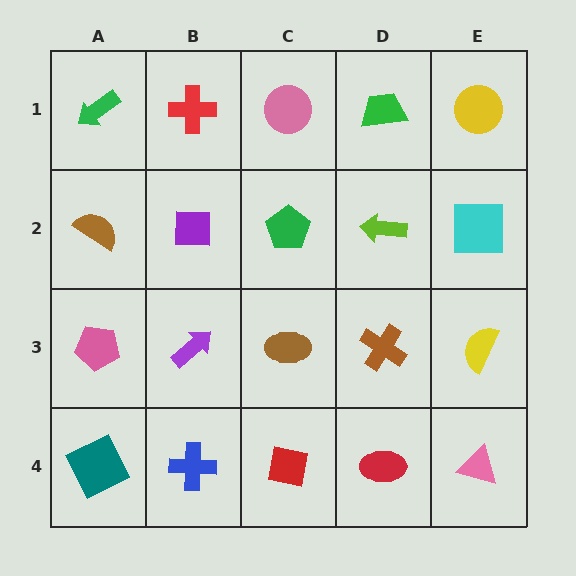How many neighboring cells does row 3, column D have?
4.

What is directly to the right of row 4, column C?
A red ellipse.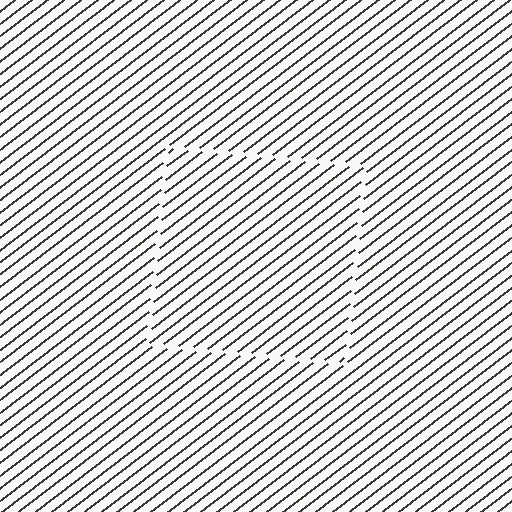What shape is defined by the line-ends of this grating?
An illusory square. The interior of the shape contains the same grating, shifted by half a period — the contour is defined by the phase discontinuity where line-ends from the inner and outer gratings abut.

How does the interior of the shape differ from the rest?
The interior of the shape contains the same grating, shifted by half a period — the contour is defined by the phase discontinuity where line-ends from the inner and outer gratings abut.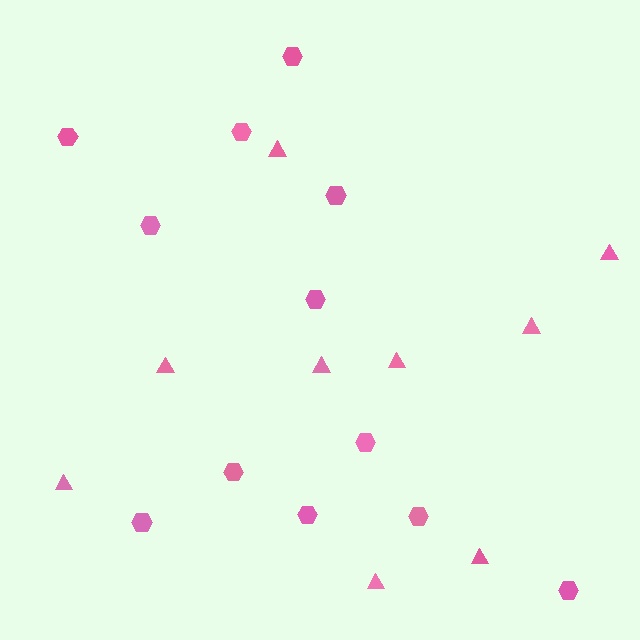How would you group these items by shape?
There are 2 groups: one group of triangles (9) and one group of hexagons (12).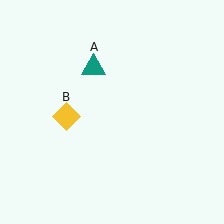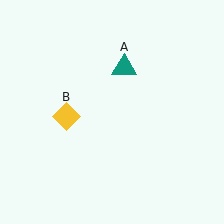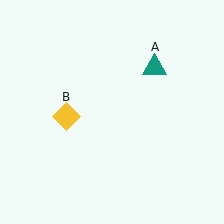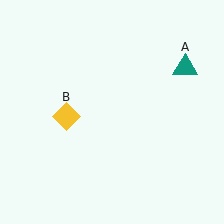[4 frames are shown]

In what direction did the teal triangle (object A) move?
The teal triangle (object A) moved right.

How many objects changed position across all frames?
1 object changed position: teal triangle (object A).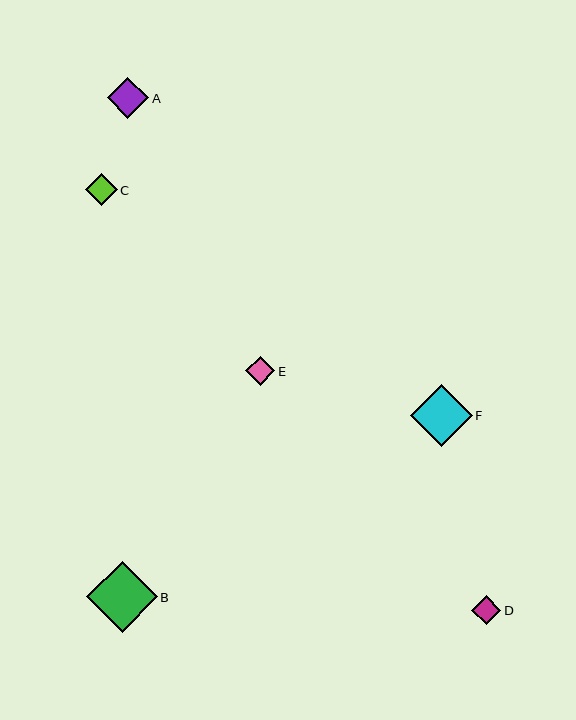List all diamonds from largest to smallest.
From largest to smallest: B, F, A, C, D, E.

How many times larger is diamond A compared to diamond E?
Diamond A is approximately 1.4 times the size of diamond E.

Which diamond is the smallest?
Diamond E is the smallest with a size of approximately 29 pixels.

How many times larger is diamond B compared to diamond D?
Diamond B is approximately 2.4 times the size of diamond D.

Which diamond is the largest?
Diamond B is the largest with a size of approximately 70 pixels.